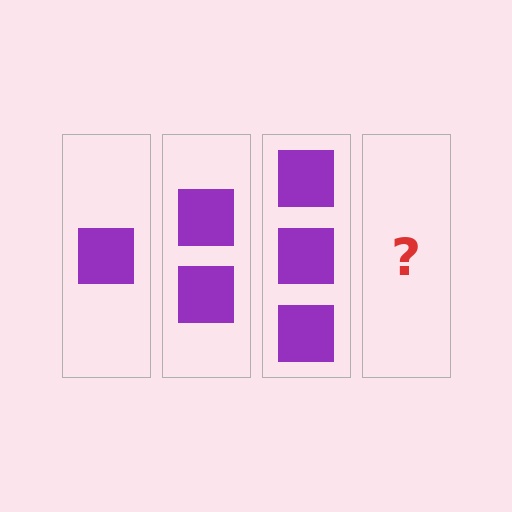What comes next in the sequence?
The next element should be 4 squares.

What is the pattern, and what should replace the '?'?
The pattern is that each step adds one more square. The '?' should be 4 squares.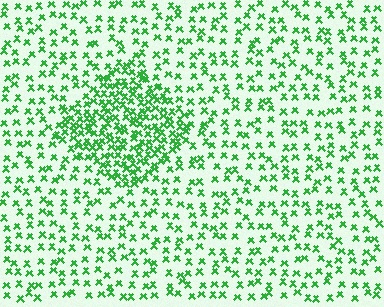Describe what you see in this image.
The image contains small green elements arranged at two different densities. A diamond-shaped region is visible where the elements are more densely packed than the surrounding area.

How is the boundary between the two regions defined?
The boundary is defined by a change in element density (approximately 2.3x ratio). All elements are the same color, size, and shape.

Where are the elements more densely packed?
The elements are more densely packed inside the diamond boundary.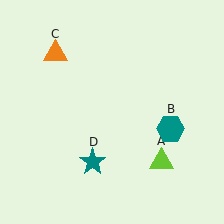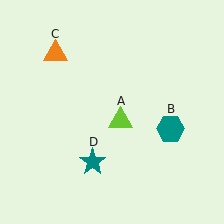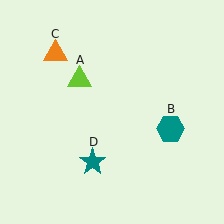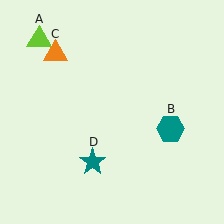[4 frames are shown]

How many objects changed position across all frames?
1 object changed position: lime triangle (object A).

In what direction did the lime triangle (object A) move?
The lime triangle (object A) moved up and to the left.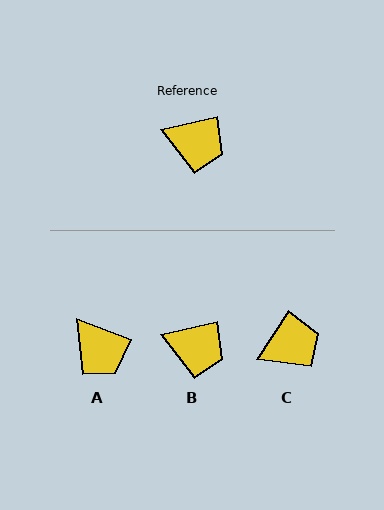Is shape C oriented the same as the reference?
No, it is off by about 44 degrees.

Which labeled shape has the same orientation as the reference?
B.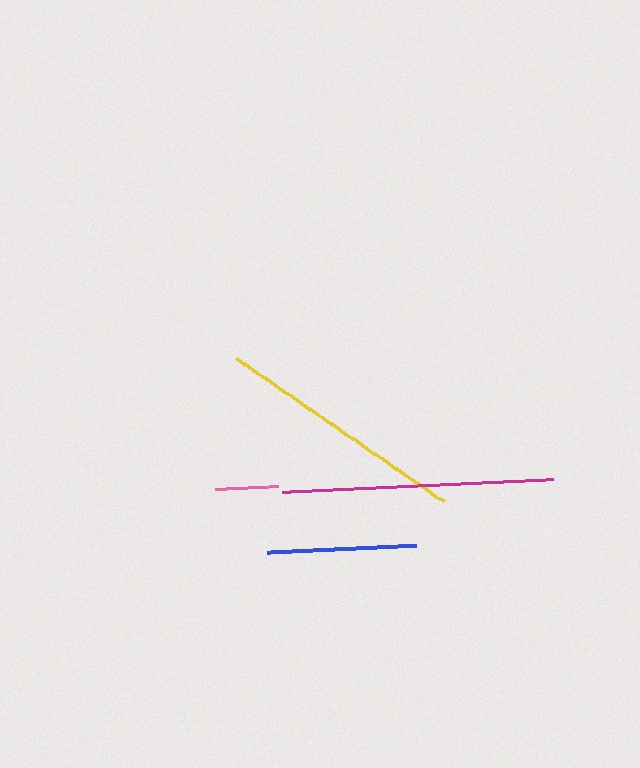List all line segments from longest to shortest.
From longest to shortest: magenta, yellow, blue, pink.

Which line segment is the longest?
The magenta line is the longest at approximately 271 pixels.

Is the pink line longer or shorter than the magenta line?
The magenta line is longer than the pink line.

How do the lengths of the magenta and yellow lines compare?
The magenta and yellow lines are approximately the same length.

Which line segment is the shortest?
The pink line is the shortest at approximately 63 pixels.